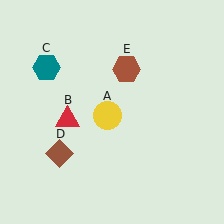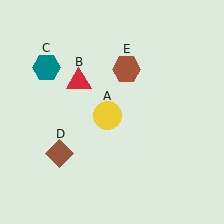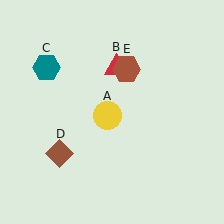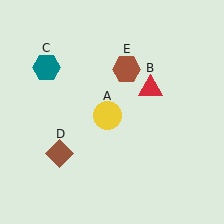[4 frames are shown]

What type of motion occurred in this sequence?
The red triangle (object B) rotated clockwise around the center of the scene.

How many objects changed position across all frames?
1 object changed position: red triangle (object B).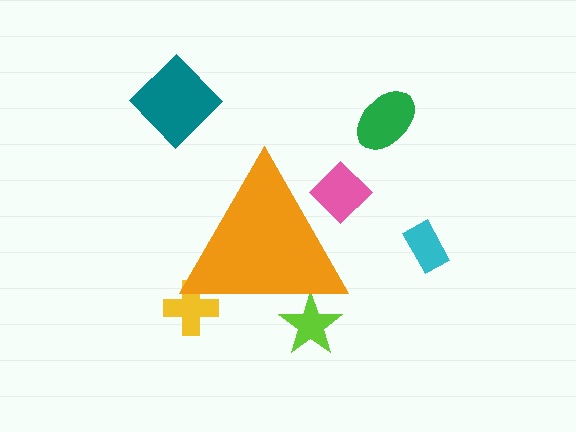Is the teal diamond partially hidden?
No, the teal diamond is fully visible.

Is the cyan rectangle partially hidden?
No, the cyan rectangle is fully visible.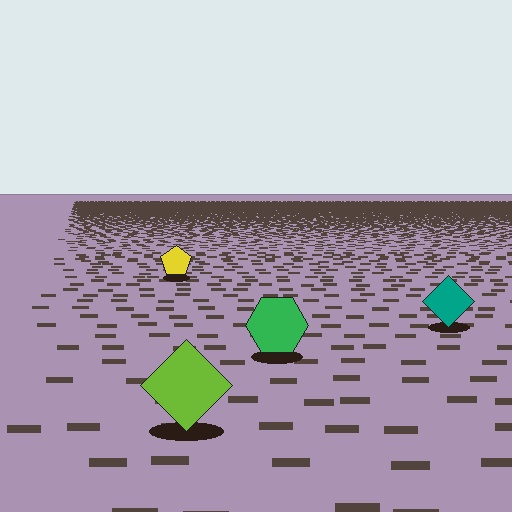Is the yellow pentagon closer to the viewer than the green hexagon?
No. The green hexagon is closer — you can tell from the texture gradient: the ground texture is coarser near it.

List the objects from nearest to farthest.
From nearest to farthest: the lime diamond, the green hexagon, the teal diamond, the yellow pentagon.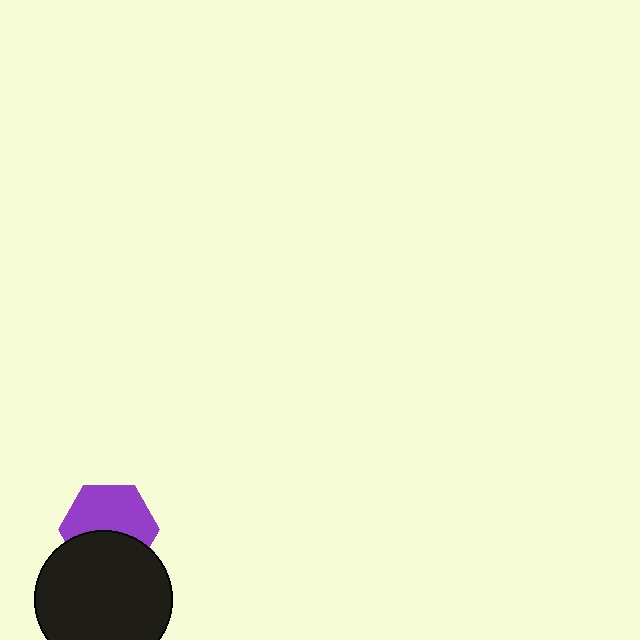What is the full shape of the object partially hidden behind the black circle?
The partially hidden object is a purple hexagon.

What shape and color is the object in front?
The object in front is a black circle.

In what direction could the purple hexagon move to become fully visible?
The purple hexagon could move up. That would shift it out from behind the black circle entirely.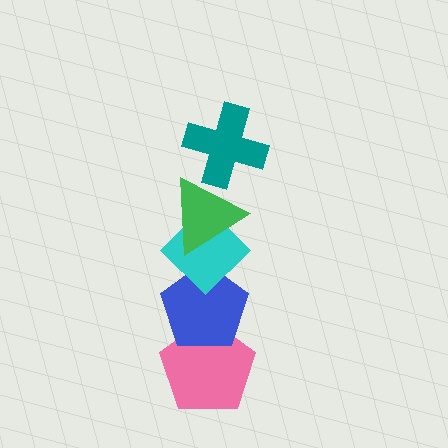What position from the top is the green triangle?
The green triangle is 2nd from the top.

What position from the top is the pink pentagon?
The pink pentagon is 5th from the top.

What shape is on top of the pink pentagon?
The blue pentagon is on top of the pink pentagon.